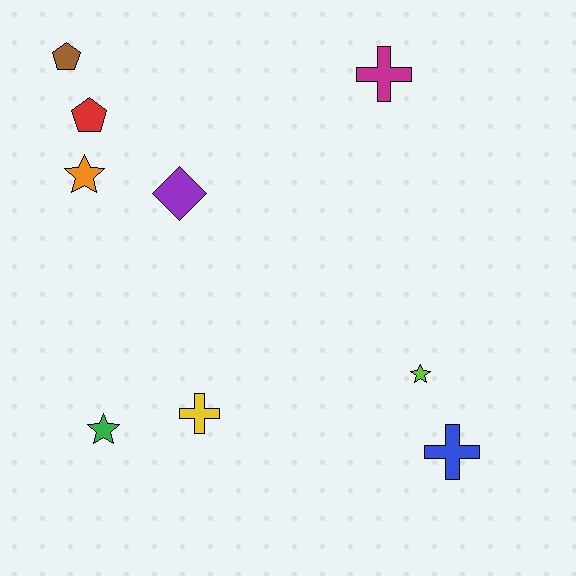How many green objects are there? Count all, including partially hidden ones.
There is 1 green object.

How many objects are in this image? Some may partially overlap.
There are 9 objects.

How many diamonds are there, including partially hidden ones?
There is 1 diamond.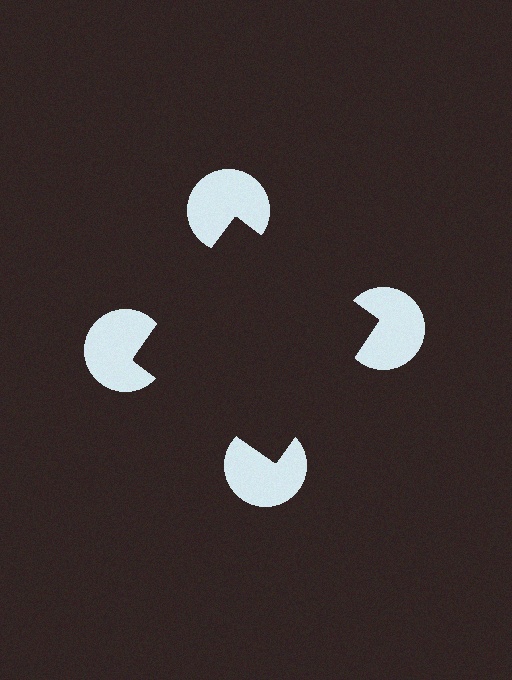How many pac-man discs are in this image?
There are 4 — one at each vertex of the illusory square.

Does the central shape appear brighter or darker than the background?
It typically appears slightly darker than the background, even though no actual brightness change is drawn.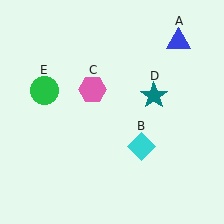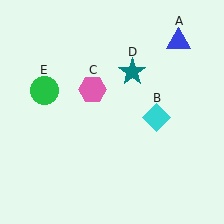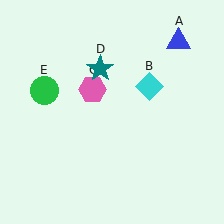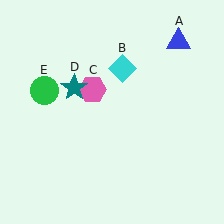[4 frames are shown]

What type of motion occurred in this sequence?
The cyan diamond (object B), teal star (object D) rotated counterclockwise around the center of the scene.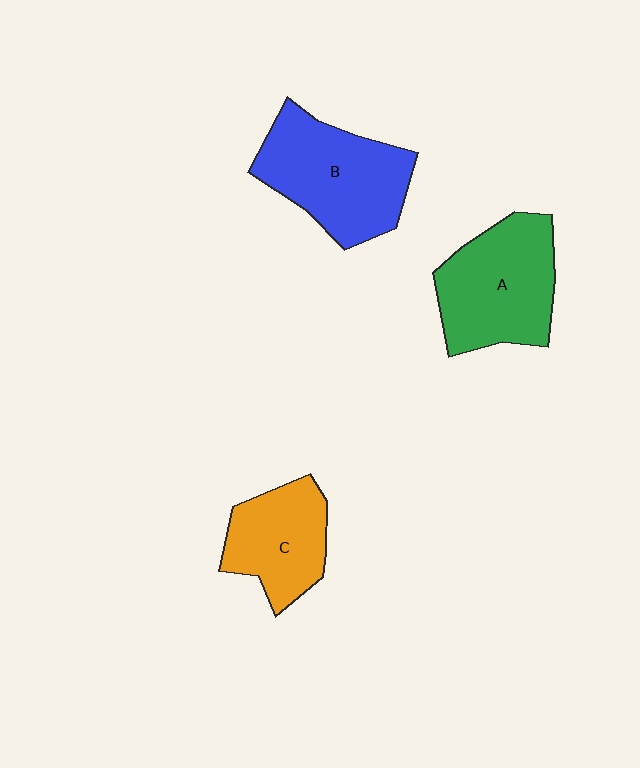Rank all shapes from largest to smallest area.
From largest to smallest: B (blue), A (green), C (orange).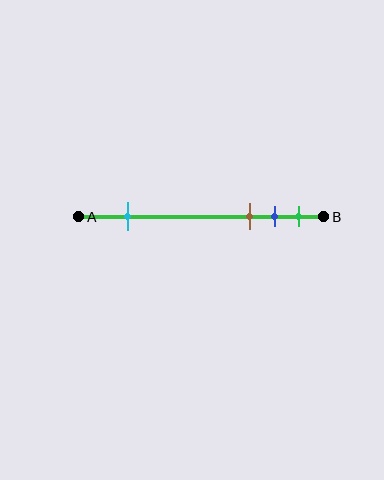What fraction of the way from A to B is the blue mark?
The blue mark is approximately 80% (0.8) of the way from A to B.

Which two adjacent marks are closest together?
The blue and green marks are the closest adjacent pair.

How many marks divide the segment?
There are 4 marks dividing the segment.